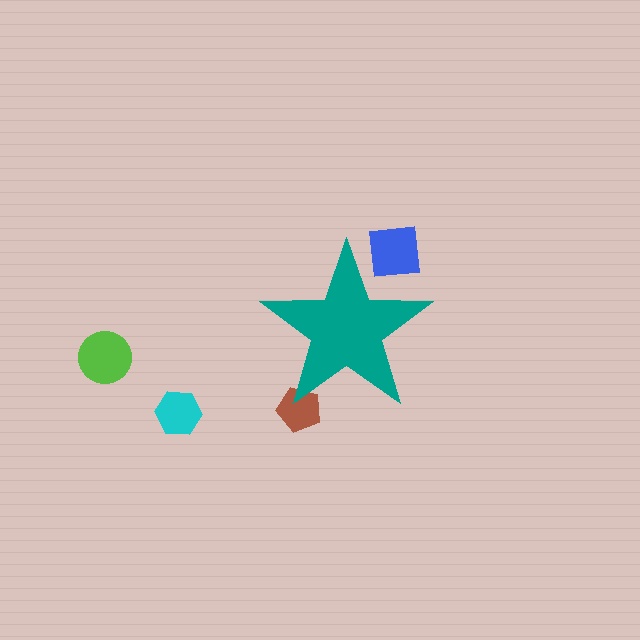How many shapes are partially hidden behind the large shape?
2 shapes are partially hidden.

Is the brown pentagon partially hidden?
Yes, the brown pentagon is partially hidden behind the teal star.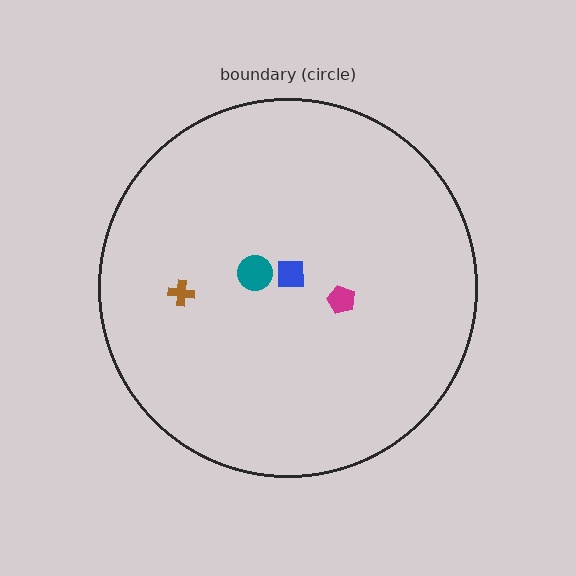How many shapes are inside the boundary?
4 inside, 0 outside.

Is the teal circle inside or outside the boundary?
Inside.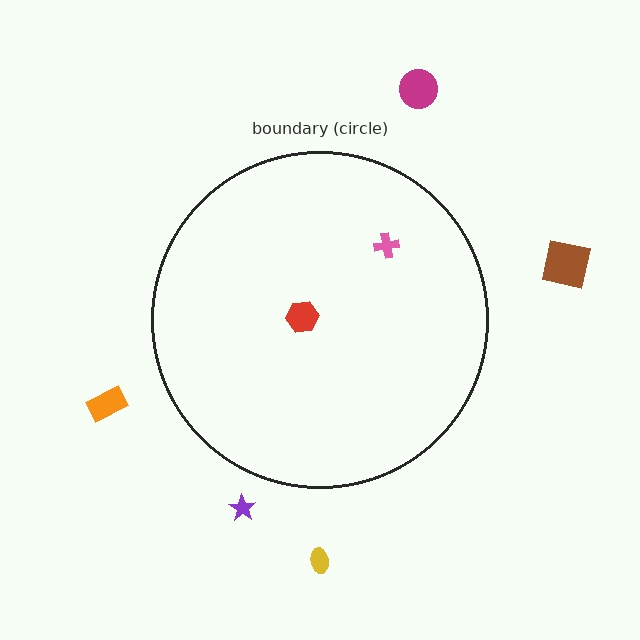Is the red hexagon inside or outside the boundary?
Inside.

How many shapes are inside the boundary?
2 inside, 5 outside.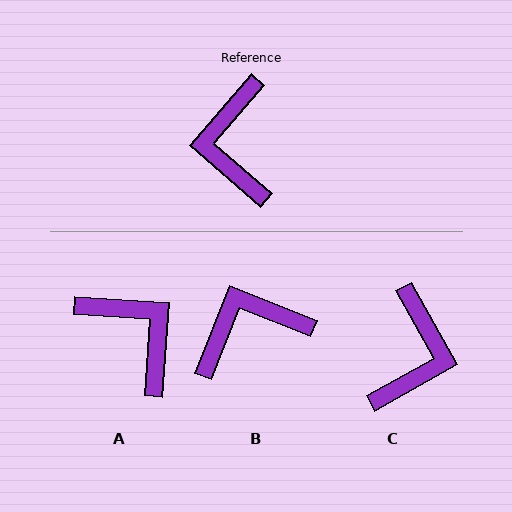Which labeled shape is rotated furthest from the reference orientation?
C, about 160 degrees away.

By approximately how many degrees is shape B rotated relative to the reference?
Approximately 71 degrees clockwise.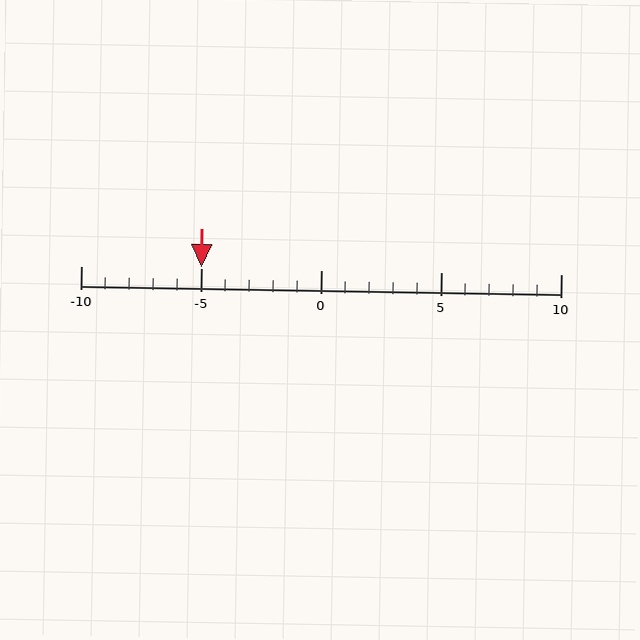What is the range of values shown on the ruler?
The ruler shows values from -10 to 10.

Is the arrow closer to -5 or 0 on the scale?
The arrow is closer to -5.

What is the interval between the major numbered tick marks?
The major tick marks are spaced 5 units apart.